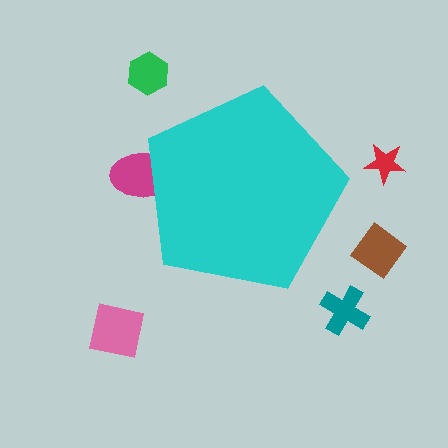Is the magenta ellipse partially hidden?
Yes, the magenta ellipse is partially hidden behind the cyan pentagon.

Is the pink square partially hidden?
No, the pink square is fully visible.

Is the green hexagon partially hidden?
No, the green hexagon is fully visible.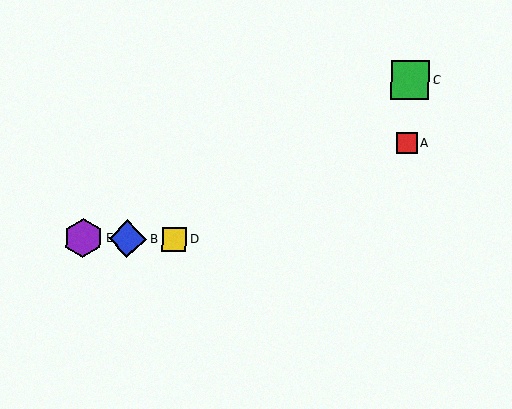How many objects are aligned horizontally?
3 objects (B, D, E) are aligned horizontally.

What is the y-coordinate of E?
Object E is at y≈238.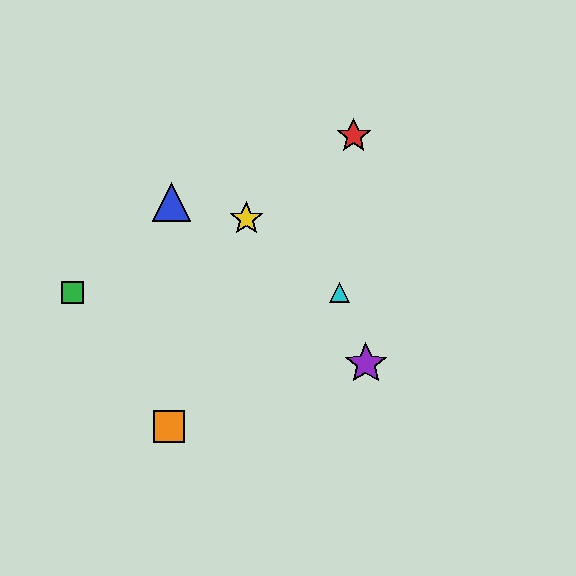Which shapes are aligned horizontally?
The green square, the cyan triangle are aligned horizontally.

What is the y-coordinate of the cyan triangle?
The cyan triangle is at y≈292.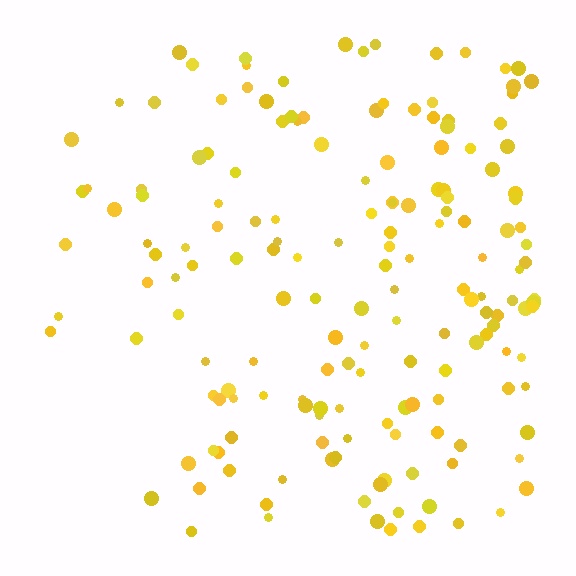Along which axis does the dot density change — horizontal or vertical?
Horizontal.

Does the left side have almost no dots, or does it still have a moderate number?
Still a moderate number, just noticeably fewer than the right.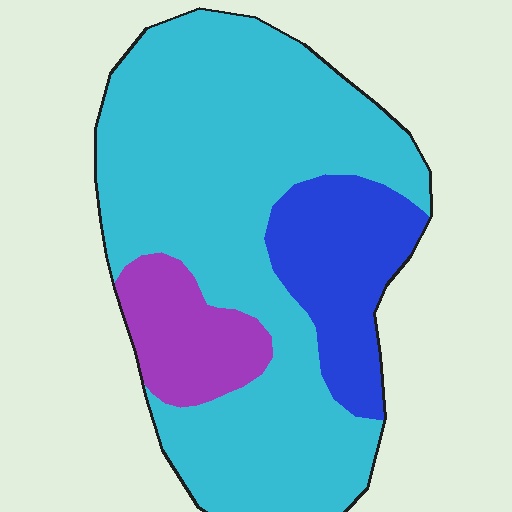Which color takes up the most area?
Cyan, at roughly 70%.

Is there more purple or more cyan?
Cyan.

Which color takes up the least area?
Purple, at roughly 10%.